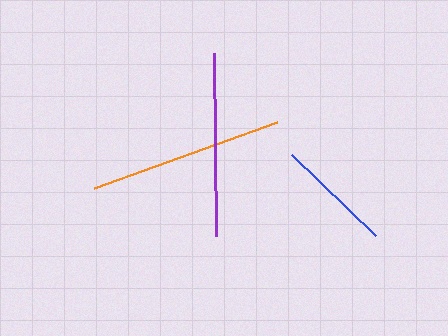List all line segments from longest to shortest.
From longest to shortest: orange, purple, blue.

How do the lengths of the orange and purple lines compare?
The orange and purple lines are approximately the same length.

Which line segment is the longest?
The orange line is the longest at approximately 194 pixels.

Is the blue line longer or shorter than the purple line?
The purple line is longer than the blue line.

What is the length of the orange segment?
The orange segment is approximately 194 pixels long.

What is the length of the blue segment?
The blue segment is approximately 117 pixels long.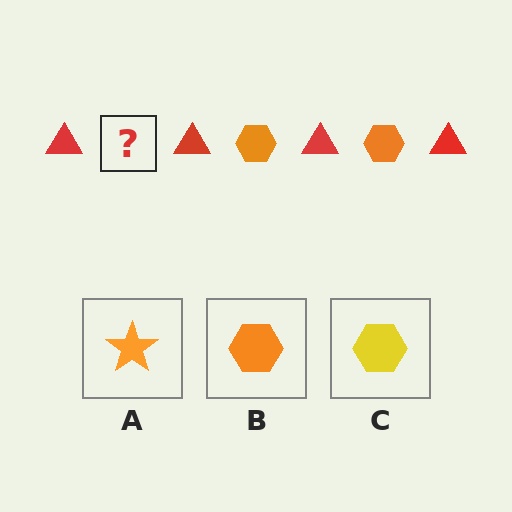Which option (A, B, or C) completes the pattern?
B.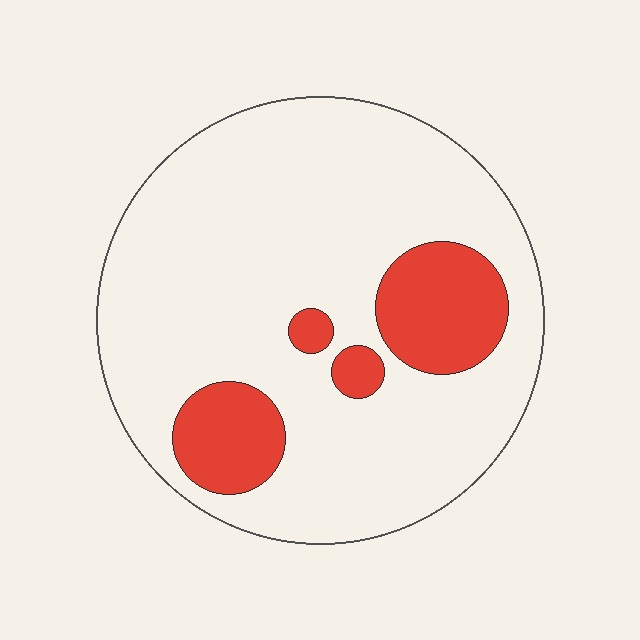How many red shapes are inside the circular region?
4.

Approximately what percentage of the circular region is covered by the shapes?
Approximately 20%.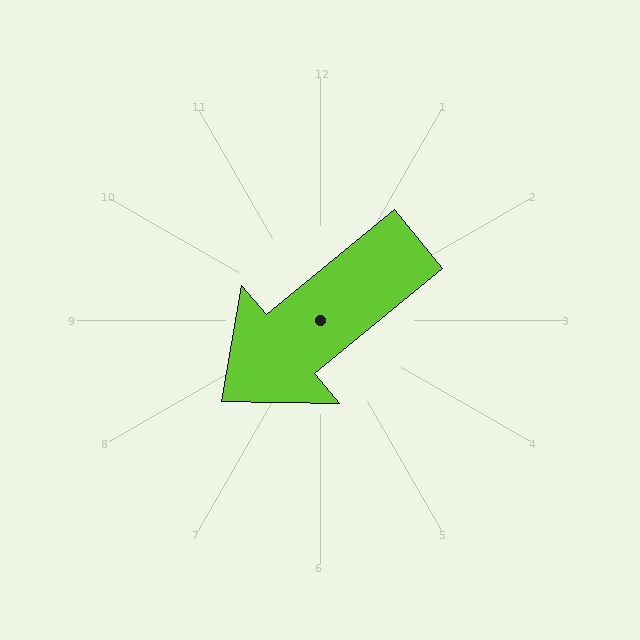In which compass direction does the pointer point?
Southwest.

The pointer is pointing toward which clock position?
Roughly 8 o'clock.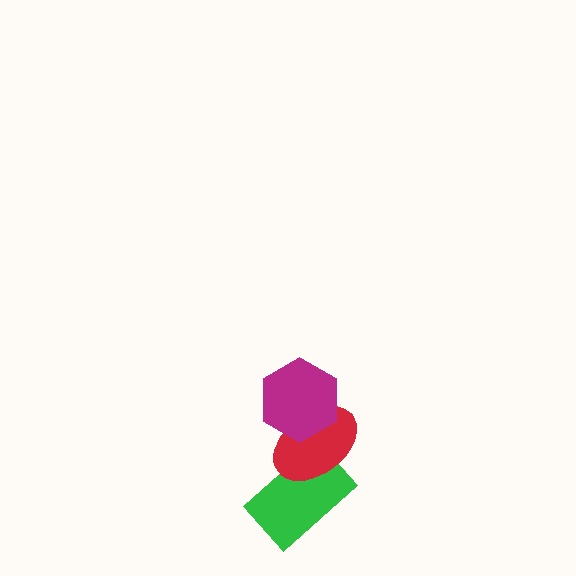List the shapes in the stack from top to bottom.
From top to bottom: the magenta hexagon, the red ellipse, the green rectangle.